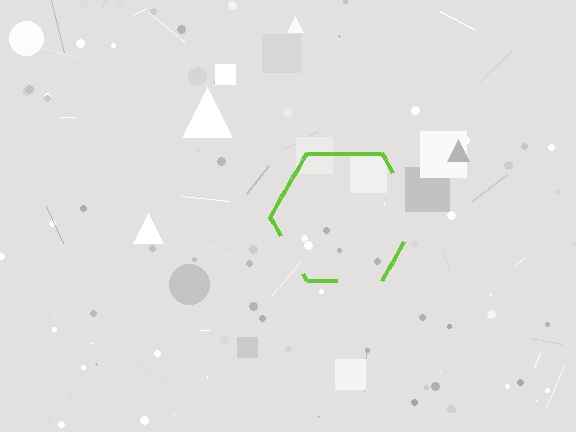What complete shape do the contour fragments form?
The contour fragments form a hexagon.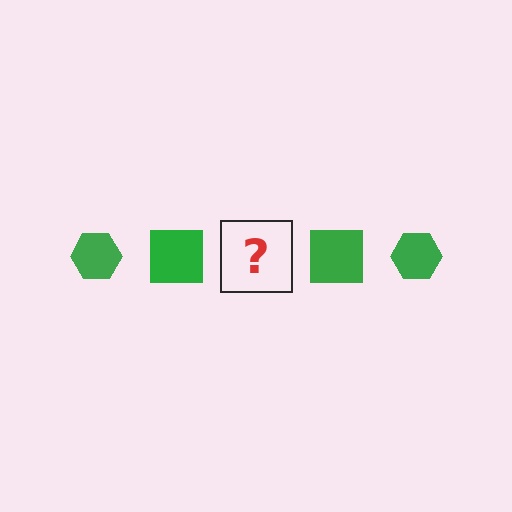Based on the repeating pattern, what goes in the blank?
The blank should be a green hexagon.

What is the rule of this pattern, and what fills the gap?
The rule is that the pattern cycles through hexagon, square shapes in green. The gap should be filled with a green hexagon.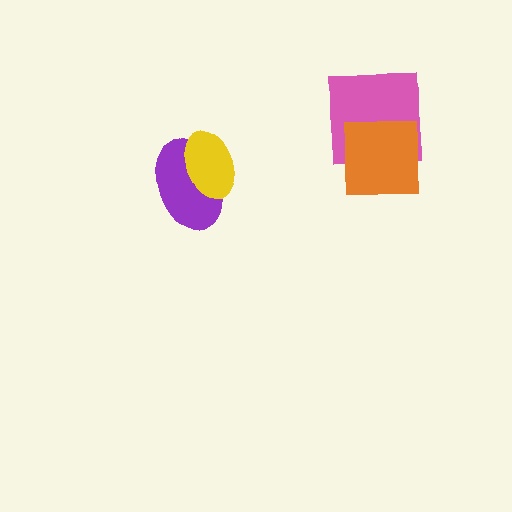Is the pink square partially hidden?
Yes, it is partially covered by another shape.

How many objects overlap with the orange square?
1 object overlaps with the orange square.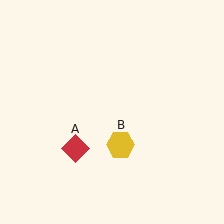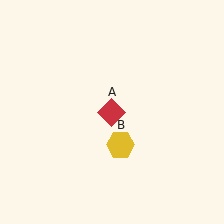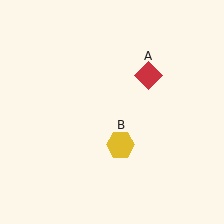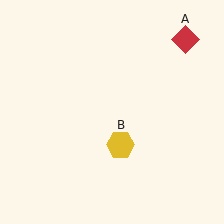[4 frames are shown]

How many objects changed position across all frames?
1 object changed position: red diamond (object A).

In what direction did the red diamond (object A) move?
The red diamond (object A) moved up and to the right.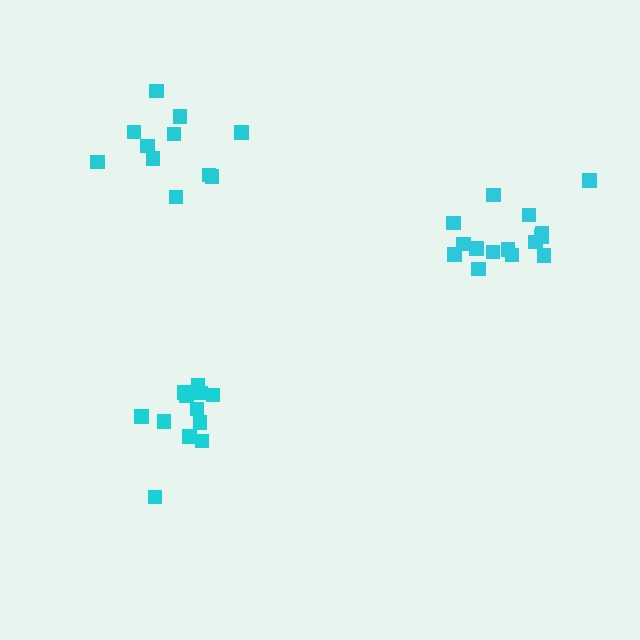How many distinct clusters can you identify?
There are 3 distinct clusters.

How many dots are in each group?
Group 1: 13 dots, Group 2: 11 dots, Group 3: 15 dots (39 total).